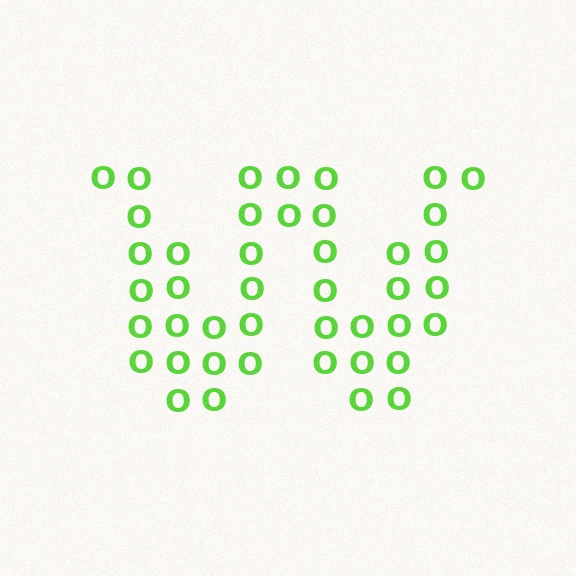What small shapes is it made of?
It is made of small letter O's.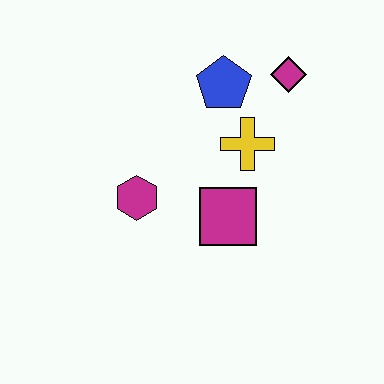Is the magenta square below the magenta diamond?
Yes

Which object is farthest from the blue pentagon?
The magenta hexagon is farthest from the blue pentagon.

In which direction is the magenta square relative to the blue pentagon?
The magenta square is below the blue pentagon.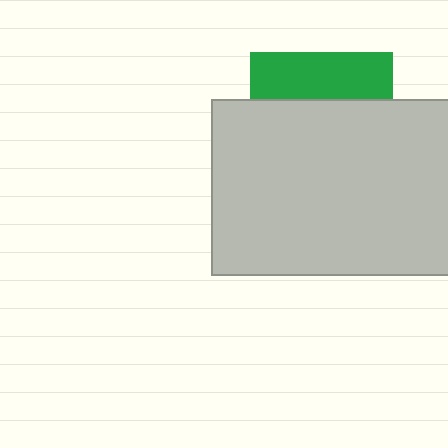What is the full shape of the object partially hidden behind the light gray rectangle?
The partially hidden object is a green square.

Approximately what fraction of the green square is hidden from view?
Roughly 67% of the green square is hidden behind the light gray rectangle.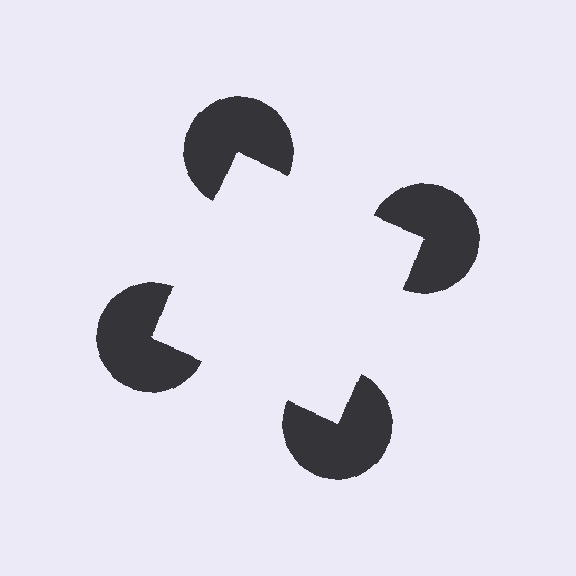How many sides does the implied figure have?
4 sides.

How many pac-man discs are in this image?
There are 4 — one at each vertex of the illusory square.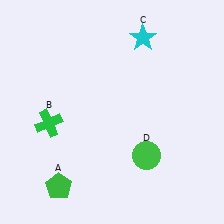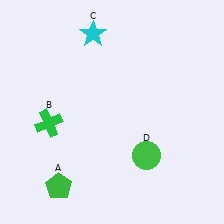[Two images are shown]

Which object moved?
The cyan star (C) moved left.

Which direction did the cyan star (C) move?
The cyan star (C) moved left.